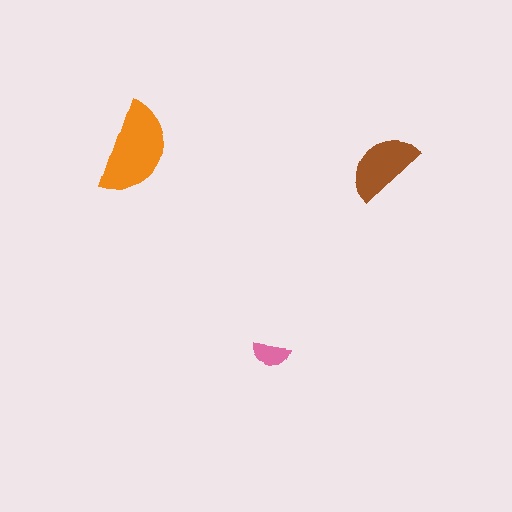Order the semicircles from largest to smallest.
the orange one, the brown one, the pink one.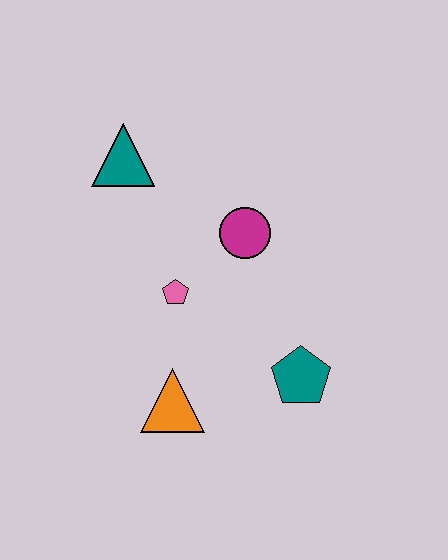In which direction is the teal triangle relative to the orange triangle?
The teal triangle is above the orange triangle.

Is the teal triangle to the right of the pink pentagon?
No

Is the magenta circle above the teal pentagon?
Yes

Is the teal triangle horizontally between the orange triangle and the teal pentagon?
No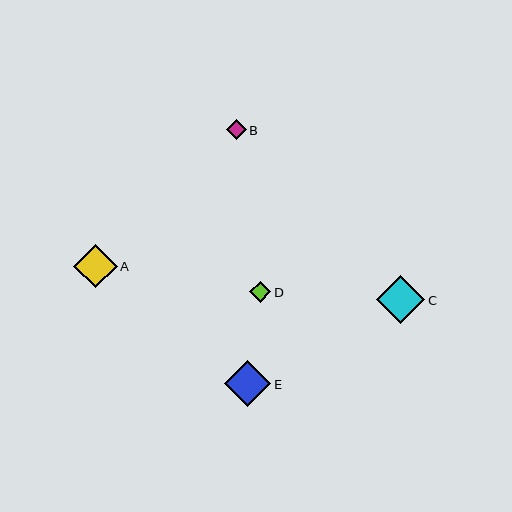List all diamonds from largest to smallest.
From largest to smallest: C, E, A, D, B.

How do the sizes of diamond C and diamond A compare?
Diamond C and diamond A are approximately the same size.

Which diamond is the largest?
Diamond C is the largest with a size of approximately 48 pixels.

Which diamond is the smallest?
Diamond B is the smallest with a size of approximately 20 pixels.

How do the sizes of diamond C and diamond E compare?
Diamond C and diamond E are approximately the same size.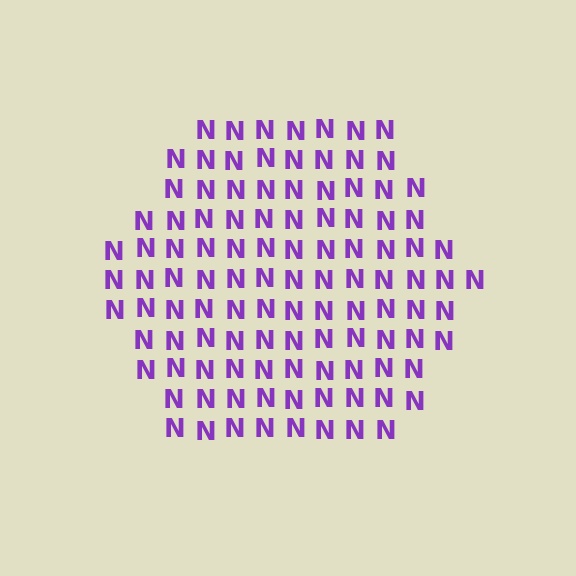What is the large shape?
The large shape is a hexagon.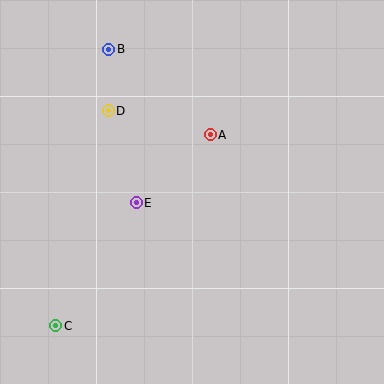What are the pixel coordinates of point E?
Point E is at (136, 203).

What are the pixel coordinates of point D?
Point D is at (108, 111).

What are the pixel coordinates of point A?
Point A is at (210, 135).